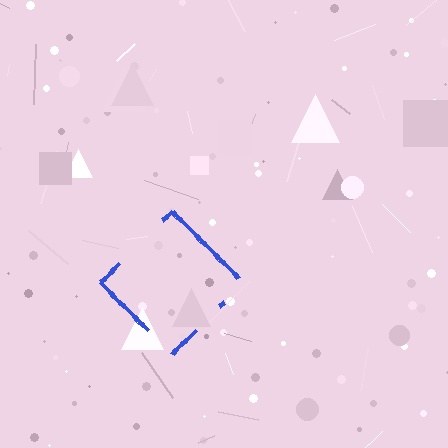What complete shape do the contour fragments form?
The contour fragments form a diamond.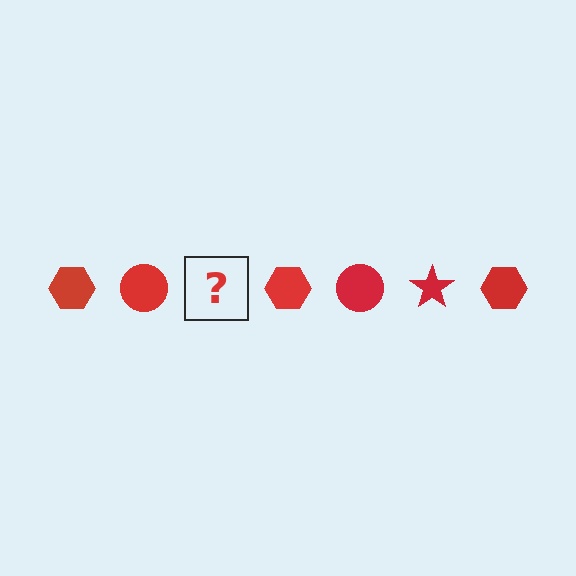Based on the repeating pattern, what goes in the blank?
The blank should be a red star.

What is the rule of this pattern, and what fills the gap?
The rule is that the pattern cycles through hexagon, circle, star shapes in red. The gap should be filled with a red star.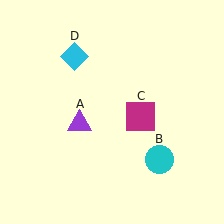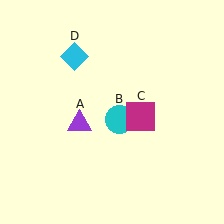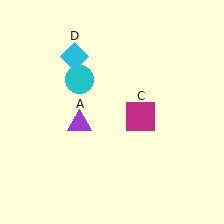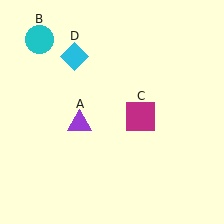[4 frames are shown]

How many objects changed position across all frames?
1 object changed position: cyan circle (object B).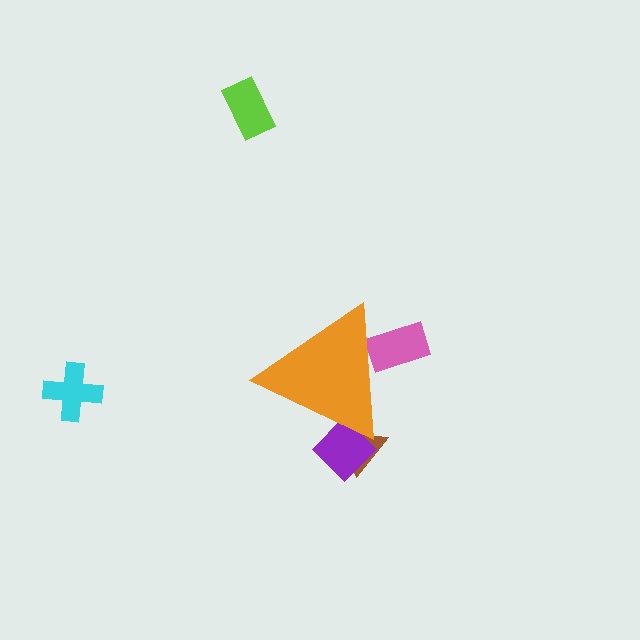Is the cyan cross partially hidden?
No, the cyan cross is fully visible.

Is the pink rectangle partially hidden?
Yes, the pink rectangle is partially hidden behind the orange triangle.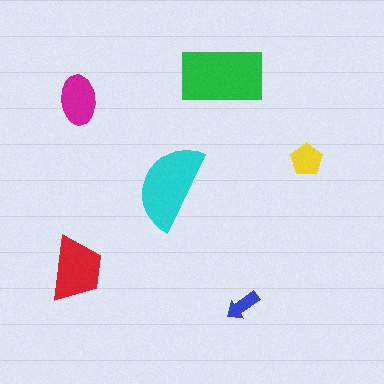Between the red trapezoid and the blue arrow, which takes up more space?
The red trapezoid.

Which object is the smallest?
The blue arrow.